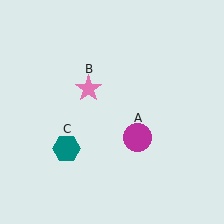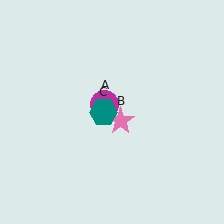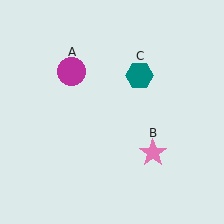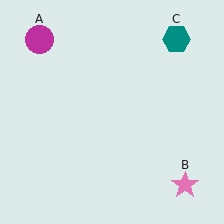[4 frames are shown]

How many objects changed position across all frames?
3 objects changed position: magenta circle (object A), pink star (object B), teal hexagon (object C).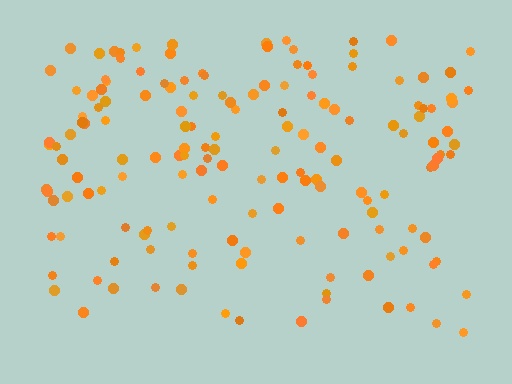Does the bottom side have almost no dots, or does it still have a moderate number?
Still a moderate number, just noticeably fewer than the top.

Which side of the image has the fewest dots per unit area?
The bottom.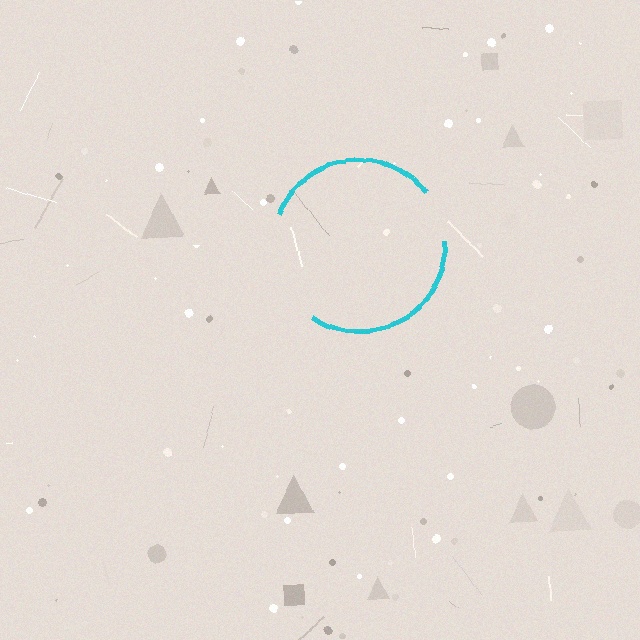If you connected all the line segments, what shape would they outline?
They would outline a circle.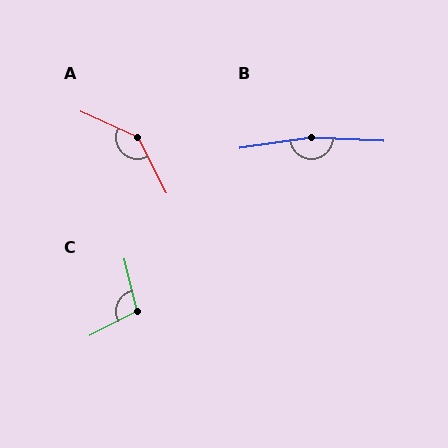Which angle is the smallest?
C, at approximately 104 degrees.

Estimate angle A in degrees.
Approximately 141 degrees.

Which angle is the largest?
B, at approximately 169 degrees.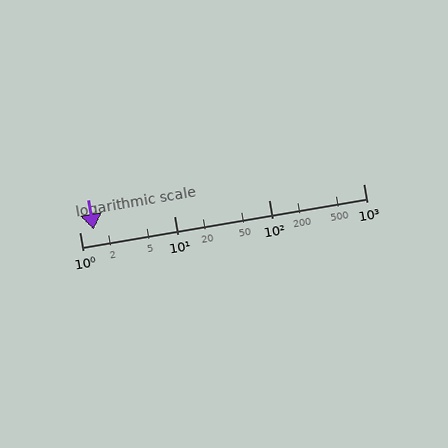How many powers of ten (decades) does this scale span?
The scale spans 3 decades, from 1 to 1000.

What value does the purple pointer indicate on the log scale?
The pointer indicates approximately 1.4.